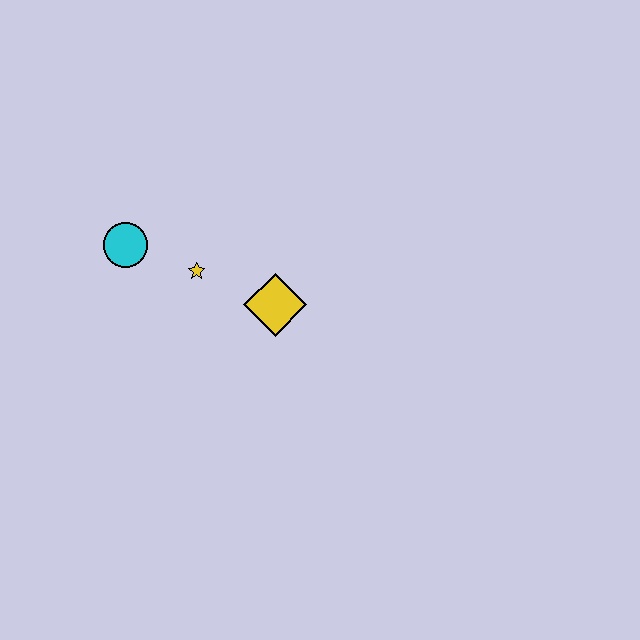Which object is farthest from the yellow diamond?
The cyan circle is farthest from the yellow diamond.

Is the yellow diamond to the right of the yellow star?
Yes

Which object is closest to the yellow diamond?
The yellow star is closest to the yellow diamond.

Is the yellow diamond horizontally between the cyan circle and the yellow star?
No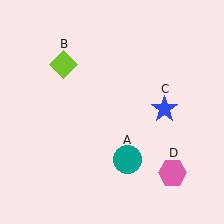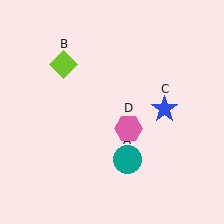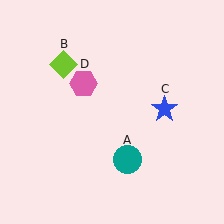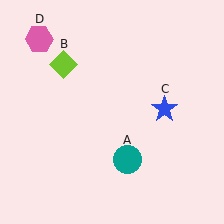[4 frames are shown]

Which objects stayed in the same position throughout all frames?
Teal circle (object A) and lime diamond (object B) and blue star (object C) remained stationary.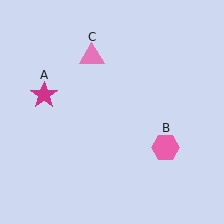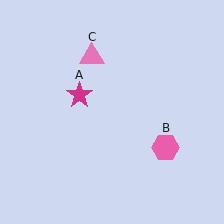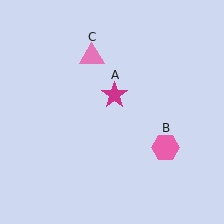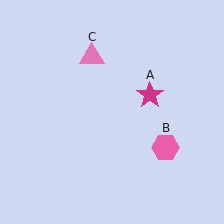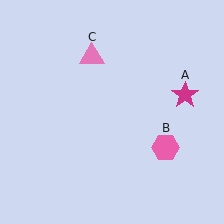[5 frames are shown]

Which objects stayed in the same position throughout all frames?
Pink hexagon (object B) and pink triangle (object C) remained stationary.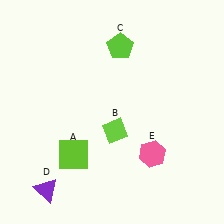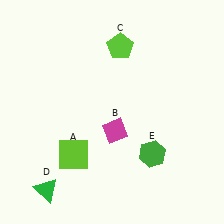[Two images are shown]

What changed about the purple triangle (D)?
In Image 1, D is purple. In Image 2, it changed to green.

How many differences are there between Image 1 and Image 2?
There are 3 differences between the two images.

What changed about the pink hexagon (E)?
In Image 1, E is pink. In Image 2, it changed to green.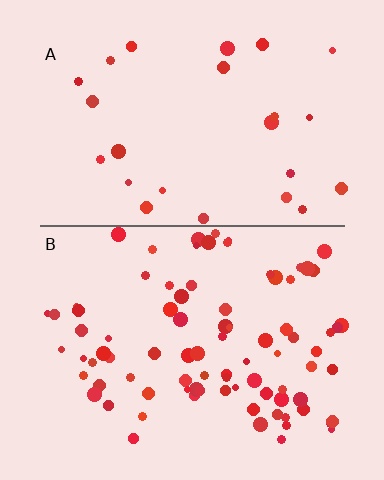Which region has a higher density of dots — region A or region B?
B (the bottom).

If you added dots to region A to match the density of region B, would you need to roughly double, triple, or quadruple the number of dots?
Approximately triple.